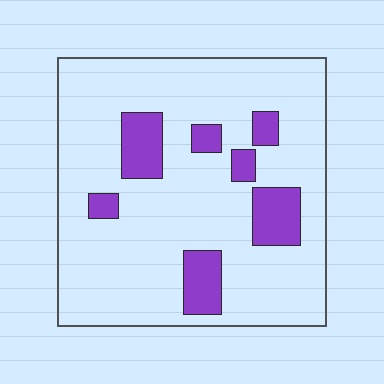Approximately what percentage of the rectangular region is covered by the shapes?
Approximately 15%.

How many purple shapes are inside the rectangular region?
7.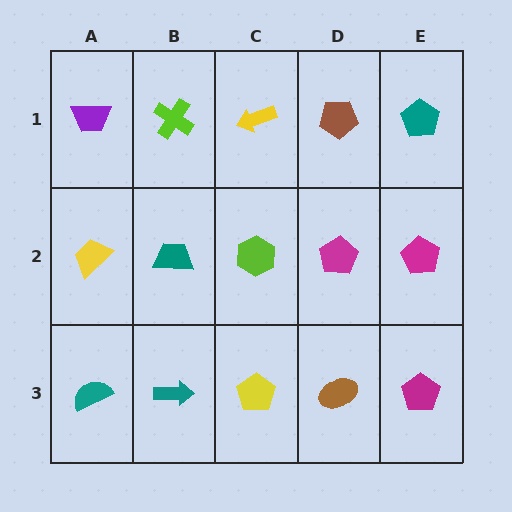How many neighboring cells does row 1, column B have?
3.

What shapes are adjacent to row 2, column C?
A yellow arrow (row 1, column C), a yellow pentagon (row 3, column C), a teal trapezoid (row 2, column B), a magenta pentagon (row 2, column D).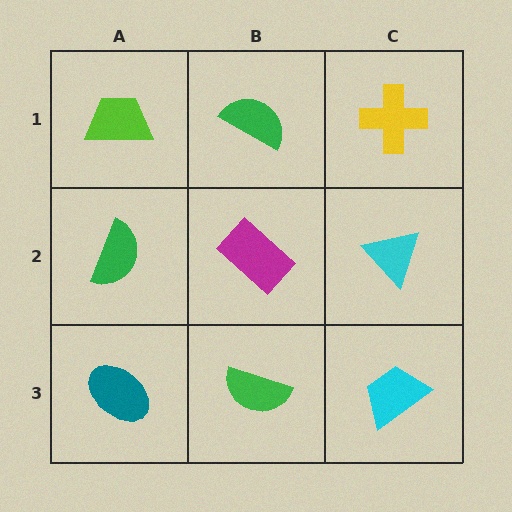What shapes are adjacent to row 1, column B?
A magenta rectangle (row 2, column B), a lime trapezoid (row 1, column A), a yellow cross (row 1, column C).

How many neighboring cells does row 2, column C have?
3.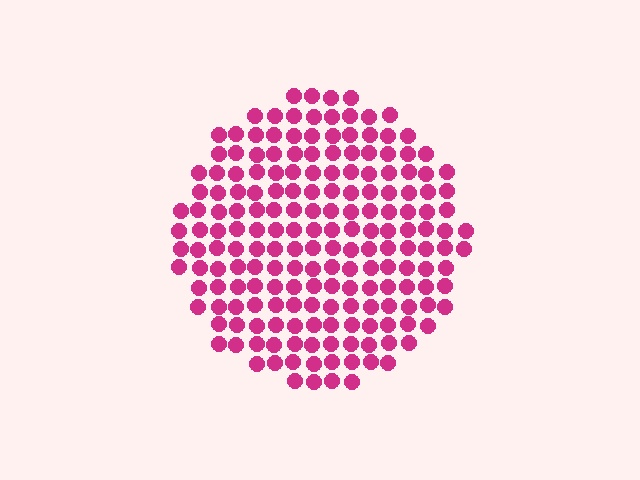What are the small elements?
The small elements are circles.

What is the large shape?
The large shape is a circle.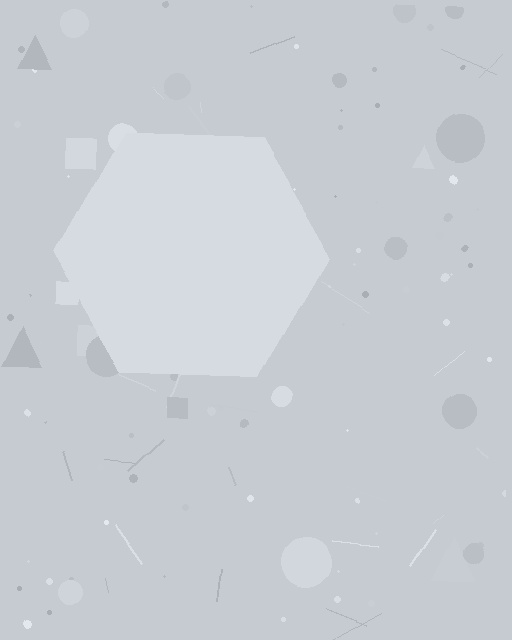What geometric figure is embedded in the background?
A hexagon is embedded in the background.